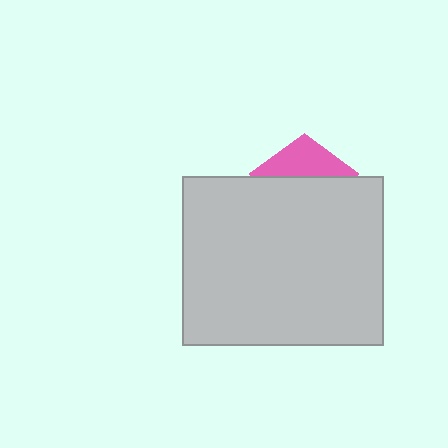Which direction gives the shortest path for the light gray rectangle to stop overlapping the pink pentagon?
Moving down gives the shortest separation.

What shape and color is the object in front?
The object in front is a light gray rectangle.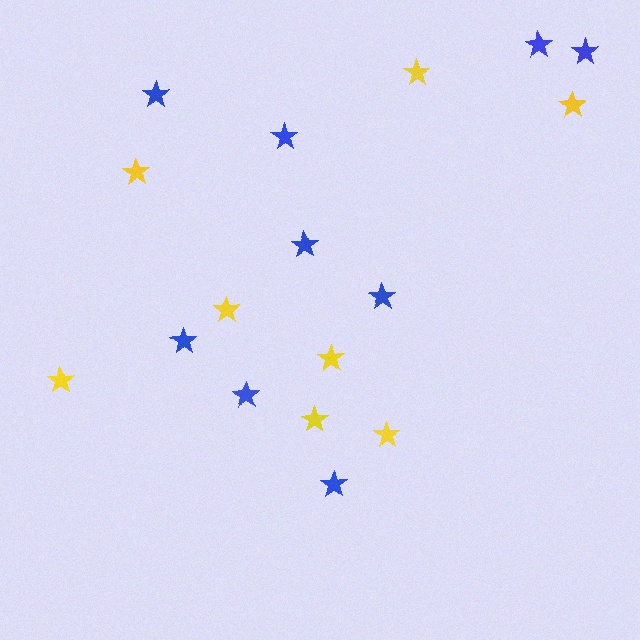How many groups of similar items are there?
There are 2 groups: one group of blue stars (9) and one group of yellow stars (8).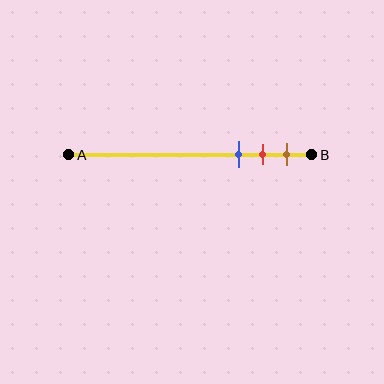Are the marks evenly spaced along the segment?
Yes, the marks are approximately evenly spaced.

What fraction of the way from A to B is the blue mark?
The blue mark is approximately 70% (0.7) of the way from A to B.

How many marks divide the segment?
There are 3 marks dividing the segment.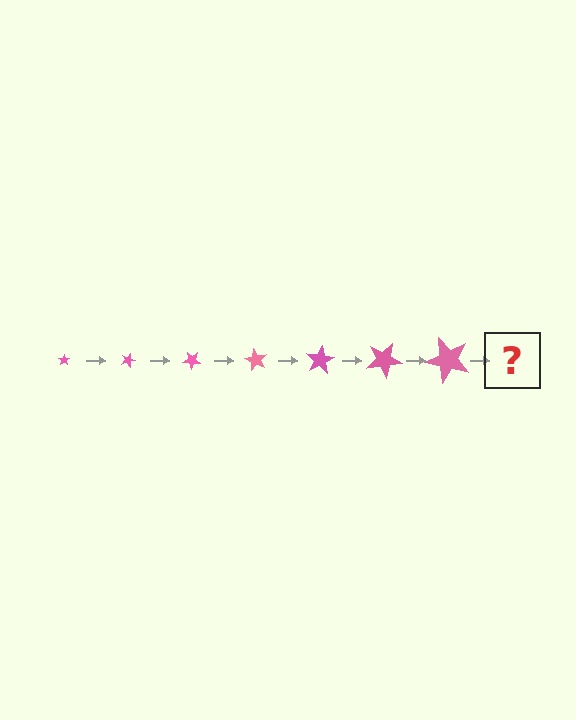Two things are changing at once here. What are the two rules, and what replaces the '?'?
The two rules are that the star grows larger each step and it rotates 20 degrees each step. The '?' should be a star, larger than the previous one and rotated 140 degrees from the start.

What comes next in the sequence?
The next element should be a star, larger than the previous one and rotated 140 degrees from the start.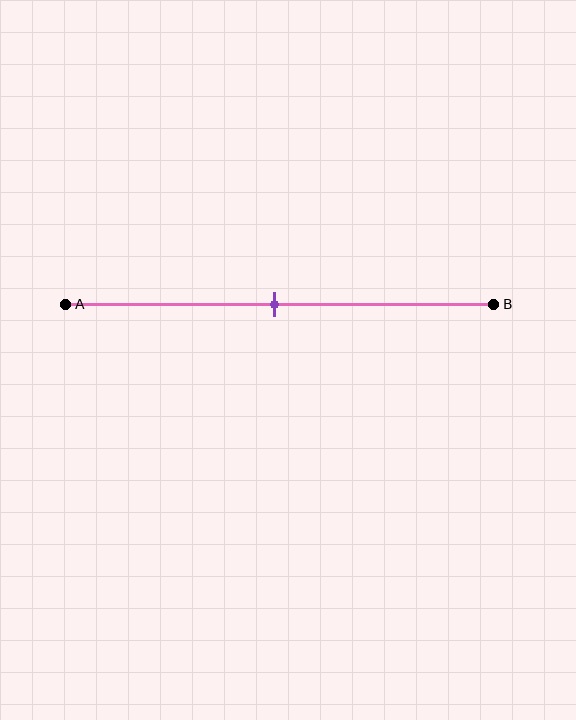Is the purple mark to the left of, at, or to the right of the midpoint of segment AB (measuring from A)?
The purple mark is approximately at the midpoint of segment AB.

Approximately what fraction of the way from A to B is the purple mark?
The purple mark is approximately 50% of the way from A to B.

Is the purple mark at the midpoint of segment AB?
Yes, the mark is approximately at the midpoint.